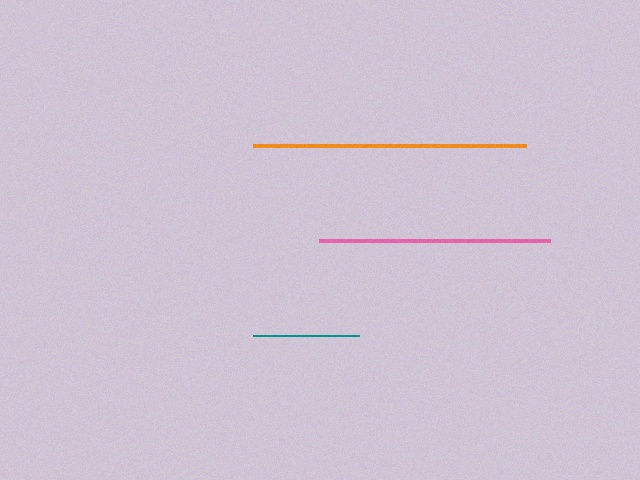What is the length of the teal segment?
The teal segment is approximately 106 pixels long.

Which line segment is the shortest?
The teal line is the shortest at approximately 106 pixels.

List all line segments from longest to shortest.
From longest to shortest: orange, pink, teal.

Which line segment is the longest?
The orange line is the longest at approximately 273 pixels.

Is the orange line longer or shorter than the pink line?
The orange line is longer than the pink line.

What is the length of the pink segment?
The pink segment is approximately 231 pixels long.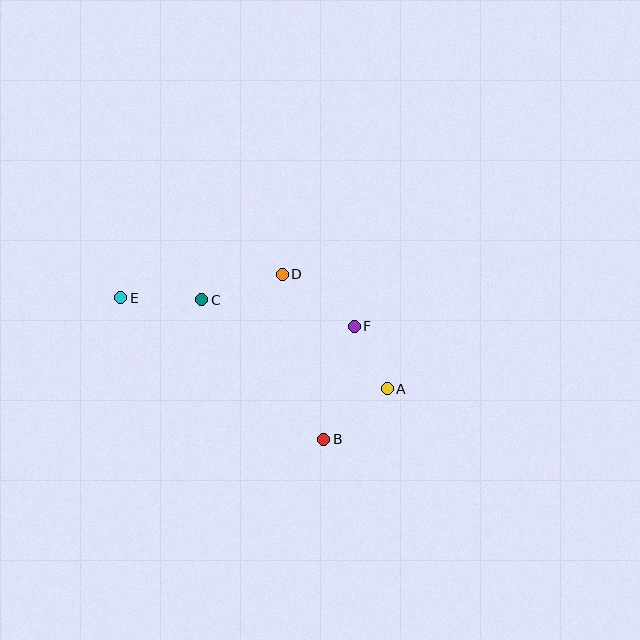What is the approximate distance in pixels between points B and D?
The distance between B and D is approximately 170 pixels.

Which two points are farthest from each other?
Points A and E are farthest from each other.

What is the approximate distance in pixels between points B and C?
The distance between B and C is approximately 185 pixels.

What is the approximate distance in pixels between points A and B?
The distance between A and B is approximately 81 pixels.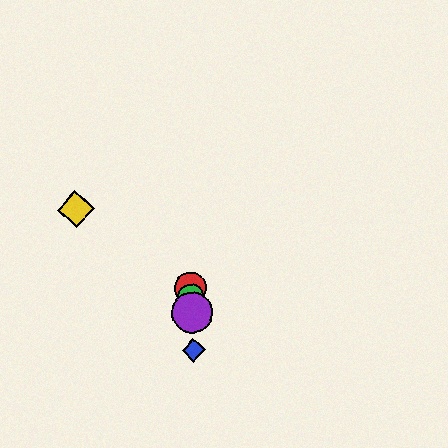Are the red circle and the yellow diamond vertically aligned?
No, the red circle is at x≈191 and the yellow diamond is at x≈76.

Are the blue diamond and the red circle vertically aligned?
Yes, both are at x≈194.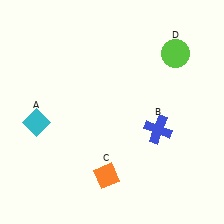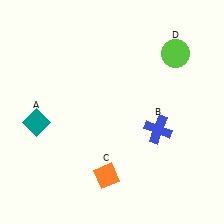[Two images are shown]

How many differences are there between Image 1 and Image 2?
There is 1 difference between the two images.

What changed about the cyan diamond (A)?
In Image 1, A is cyan. In Image 2, it changed to teal.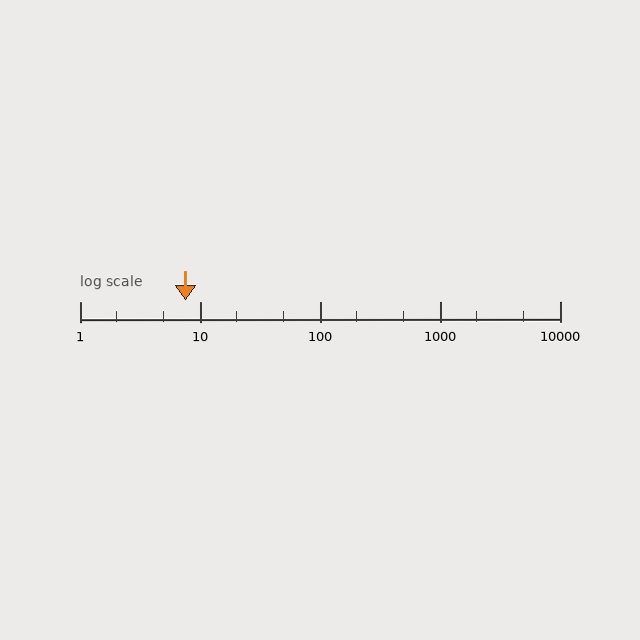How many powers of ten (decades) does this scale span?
The scale spans 4 decades, from 1 to 10000.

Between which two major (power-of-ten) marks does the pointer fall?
The pointer is between 1 and 10.